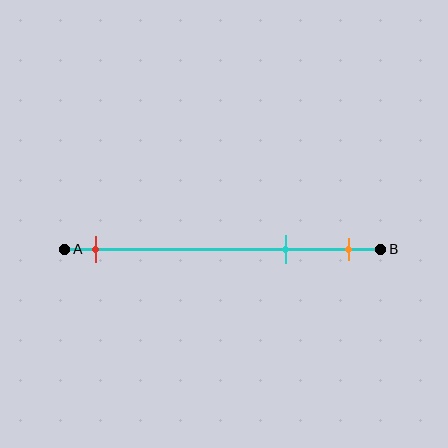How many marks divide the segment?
There are 3 marks dividing the segment.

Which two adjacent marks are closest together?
The cyan and orange marks are the closest adjacent pair.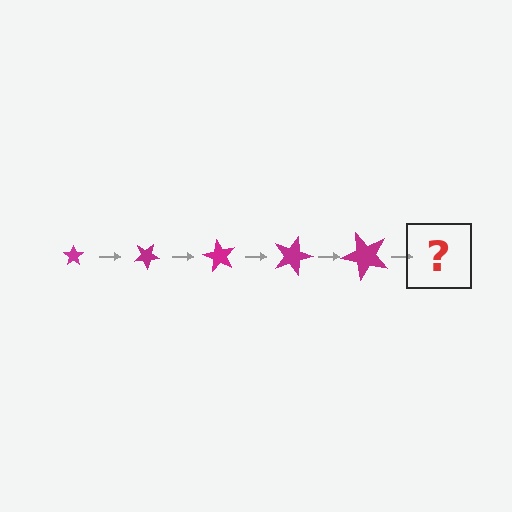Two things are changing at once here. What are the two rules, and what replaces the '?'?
The two rules are that the star grows larger each step and it rotates 30 degrees each step. The '?' should be a star, larger than the previous one and rotated 150 degrees from the start.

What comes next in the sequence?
The next element should be a star, larger than the previous one and rotated 150 degrees from the start.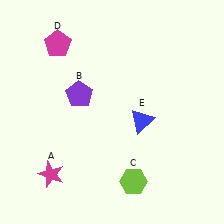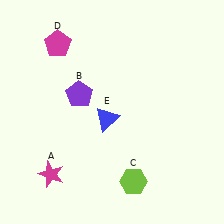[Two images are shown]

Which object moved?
The blue triangle (E) moved left.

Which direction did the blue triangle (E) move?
The blue triangle (E) moved left.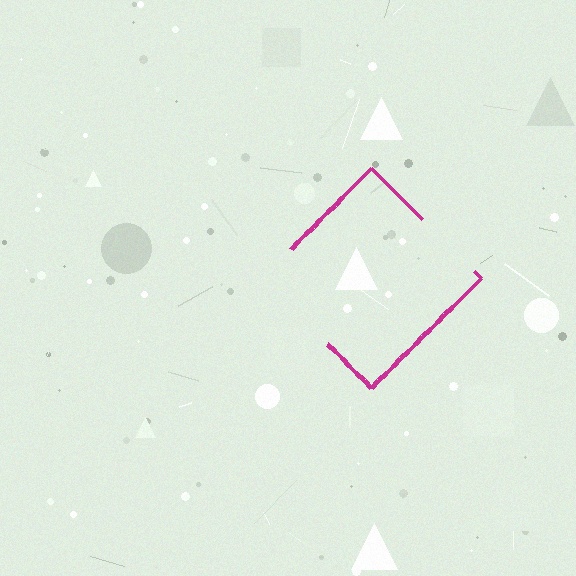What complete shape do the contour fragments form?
The contour fragments form a diamond.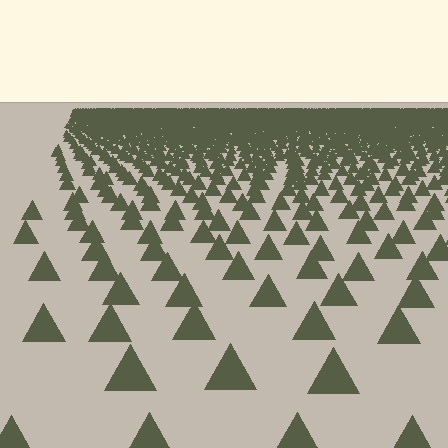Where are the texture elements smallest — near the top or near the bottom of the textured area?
Near the top.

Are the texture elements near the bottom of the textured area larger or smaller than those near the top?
Larger. Near the bottom, elements are closer to the viewer and appear at a bigger on-screen size.